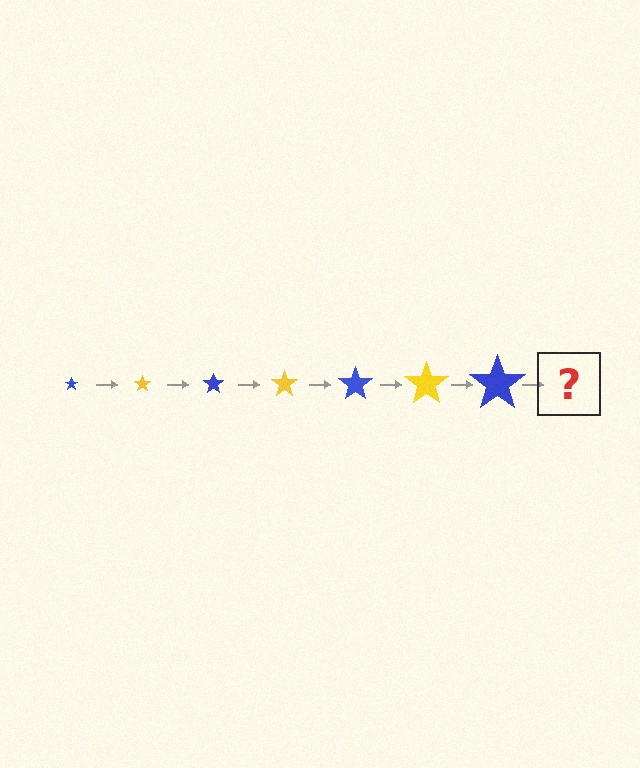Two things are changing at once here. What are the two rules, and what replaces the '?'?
The two rules are that the star grows larger each step and the color cycles through blue and yellow. The '?' should be a yellow star, larger than the previous one.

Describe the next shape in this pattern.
It should be a yellow star, larger than the previous one.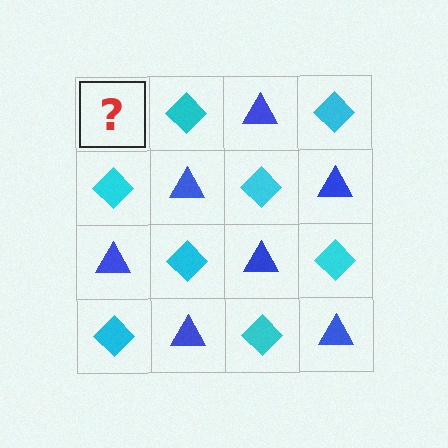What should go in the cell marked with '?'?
The missing cell should contain a blue triangle.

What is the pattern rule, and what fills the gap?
The rule is that it alternates blue triangle and cyan diamond in a checkerboard pattern. The gap should be filled with a blue triangle.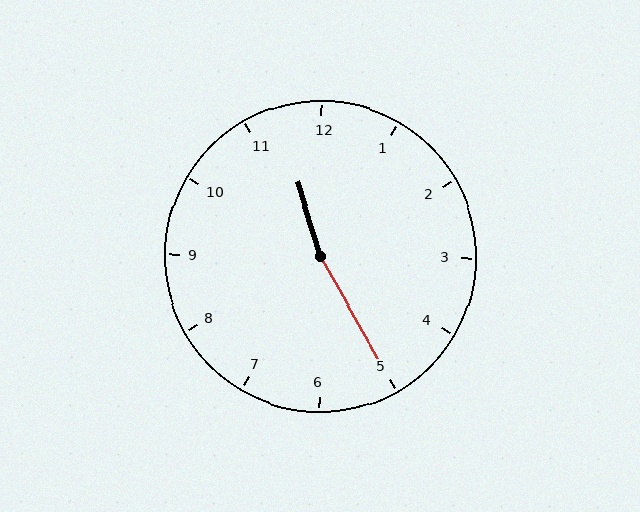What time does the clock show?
11:25.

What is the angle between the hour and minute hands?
Approximately 168 degrees.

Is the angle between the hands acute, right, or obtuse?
It is obtuse.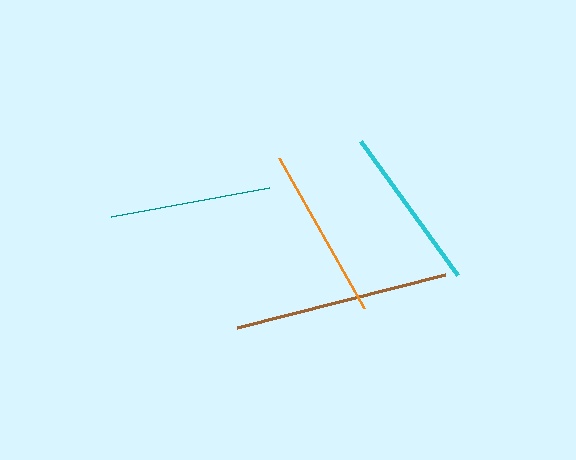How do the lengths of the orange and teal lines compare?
The orange and teal lines are approximately the same length.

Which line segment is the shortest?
The teal line is the shortest at approximately 161 pixels.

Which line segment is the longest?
The brown line is the longest at approximately 215 pixels.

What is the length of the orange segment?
The orange segment is approximately 173 pixels long.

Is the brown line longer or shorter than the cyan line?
The brown line is longer than the cyan line.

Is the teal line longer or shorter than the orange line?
The orange line is longer than the teal line.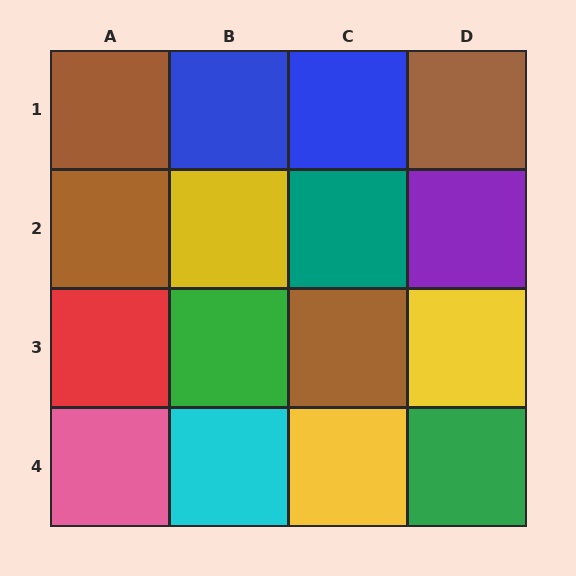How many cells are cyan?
1 cell is cyan.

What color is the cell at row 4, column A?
Pink.